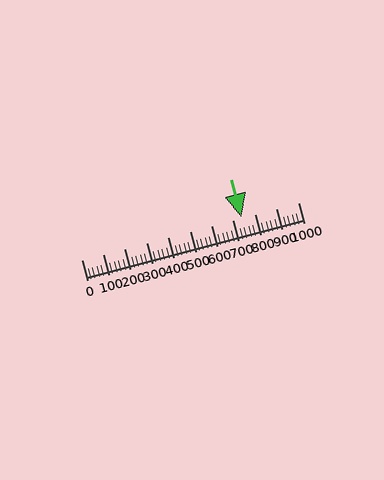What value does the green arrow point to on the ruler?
The green arrow points to approximately 740.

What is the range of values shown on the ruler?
The ruler shows values from 0 to 1000.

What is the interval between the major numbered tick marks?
The major tick marks are spaced 100 units apart.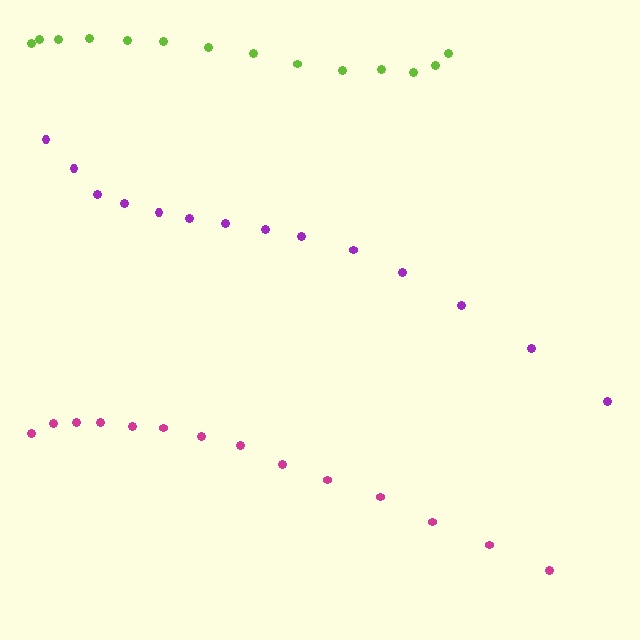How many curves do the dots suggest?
There are 3 distinct paths.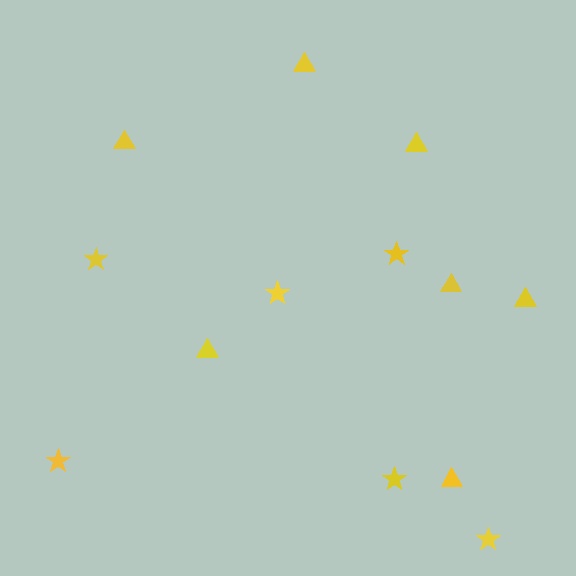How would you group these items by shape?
There are 2 groups: one group of stars (6) and one group of triangles (7).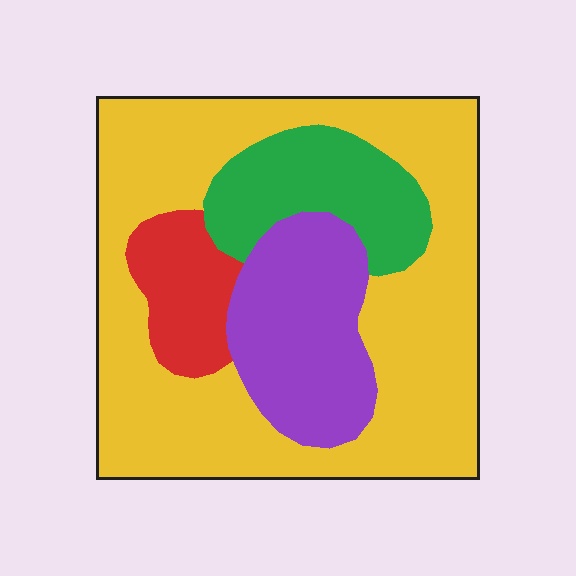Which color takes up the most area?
Yellow, at roughly 60%.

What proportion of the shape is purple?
Purple takes up about one fifth (1/5) of the shape.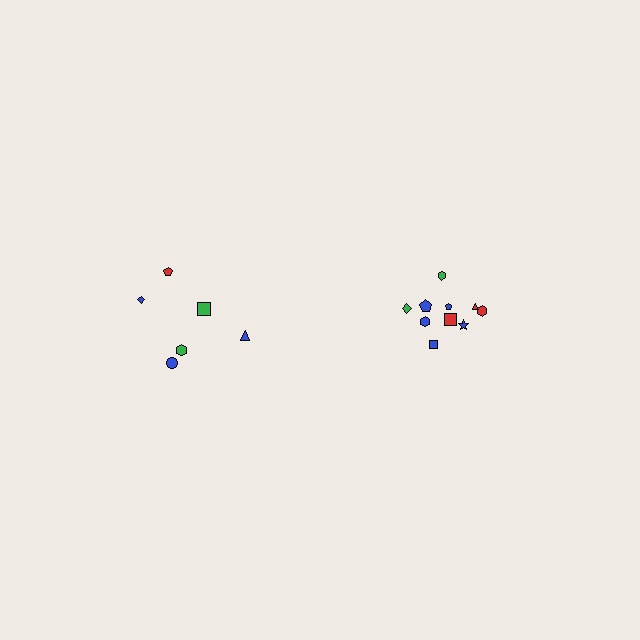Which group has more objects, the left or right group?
The right group.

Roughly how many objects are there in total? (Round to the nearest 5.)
Roughly 15 objects in total.